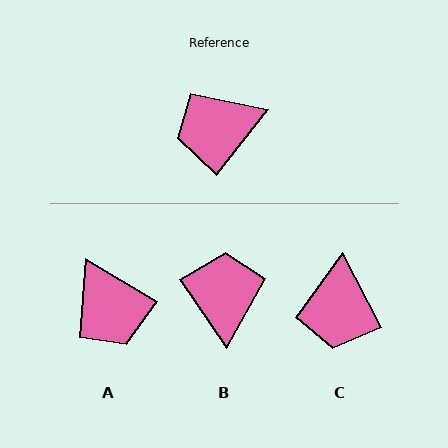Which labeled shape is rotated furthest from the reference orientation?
B, about 107 degrees away.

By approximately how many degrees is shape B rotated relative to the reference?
Approximately 107 degrees clockwise.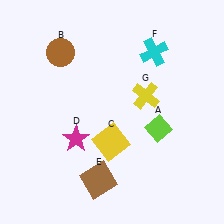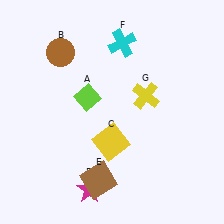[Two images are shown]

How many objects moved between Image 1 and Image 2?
3 objects moved between the two images.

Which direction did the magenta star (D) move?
The magenta star (D) moved down.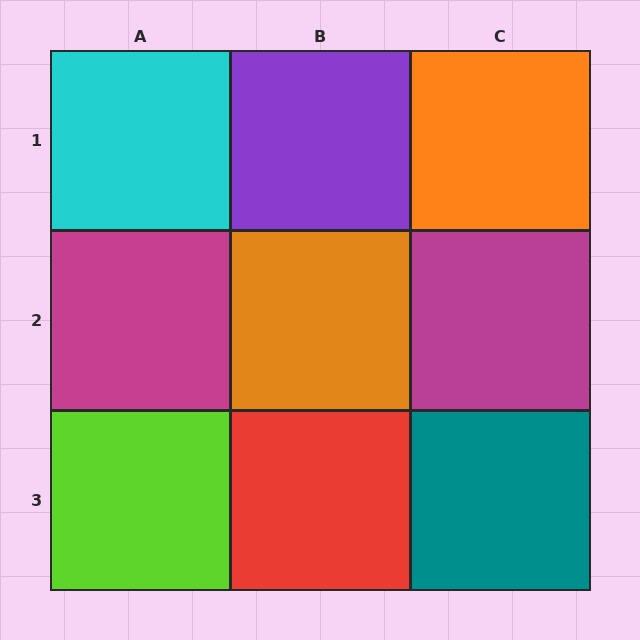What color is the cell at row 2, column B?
Orange.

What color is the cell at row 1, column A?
Cyan.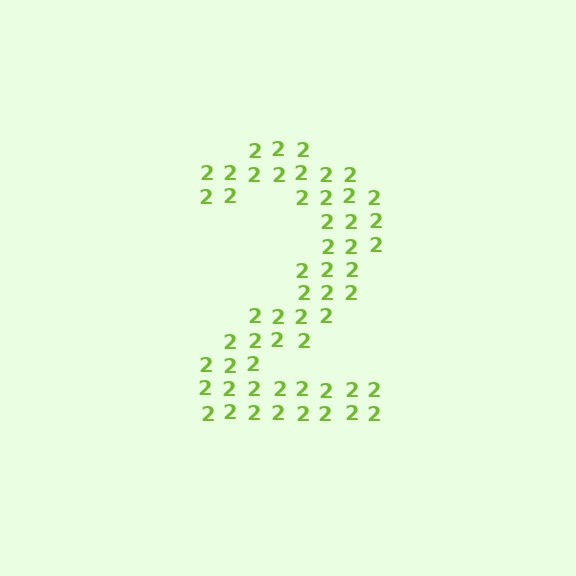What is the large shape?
The large shape is the digit 2.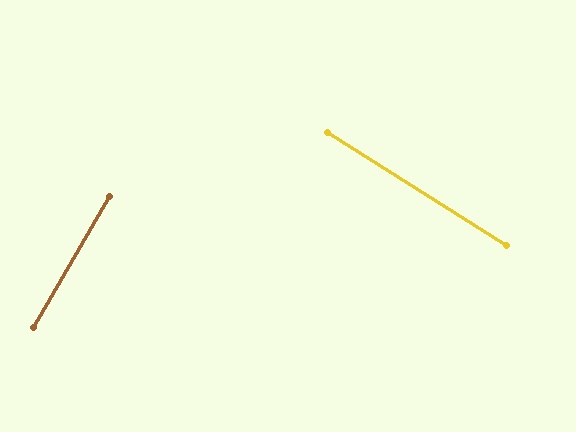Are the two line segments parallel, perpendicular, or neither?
Perpendicular — they meet at approximately 88°.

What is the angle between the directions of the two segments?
Approximately 88 degrees.